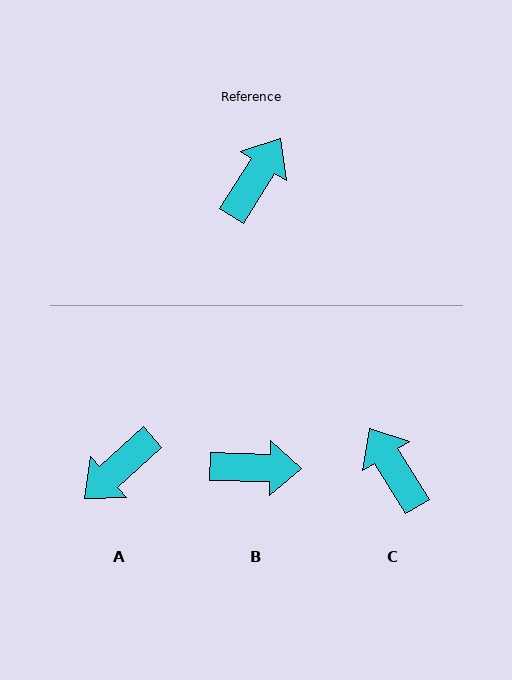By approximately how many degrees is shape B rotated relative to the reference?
Approximately 59 degrees clockwise.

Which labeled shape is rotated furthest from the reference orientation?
A, about 164 degrees away.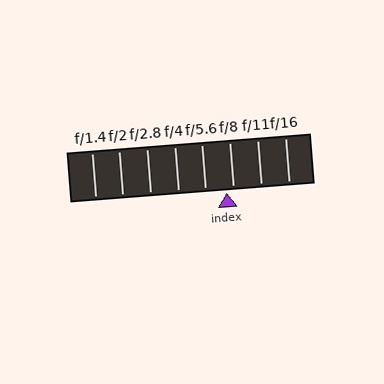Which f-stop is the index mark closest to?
The index mark is closest to f/8.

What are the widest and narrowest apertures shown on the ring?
The widest aperture shown is f/1.4 and the narrowest is f/16.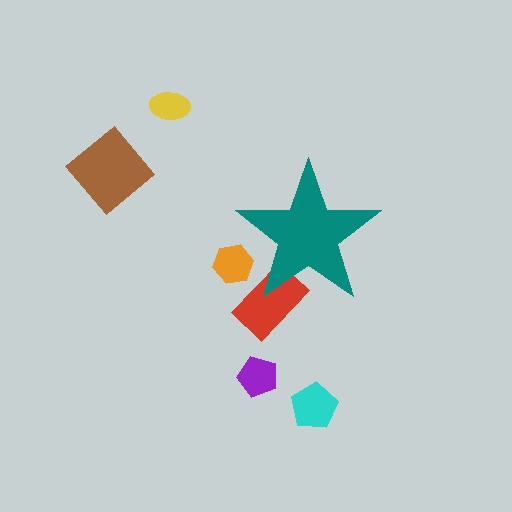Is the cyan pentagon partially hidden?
No, the cyan pentagon is fully visible.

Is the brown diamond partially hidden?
No, the brown diamond is fully visible.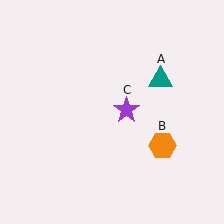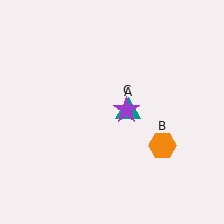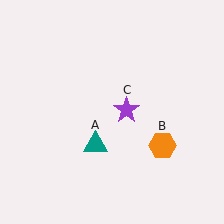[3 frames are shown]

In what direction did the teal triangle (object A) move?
The teal triangle (object A) moved down and to the left.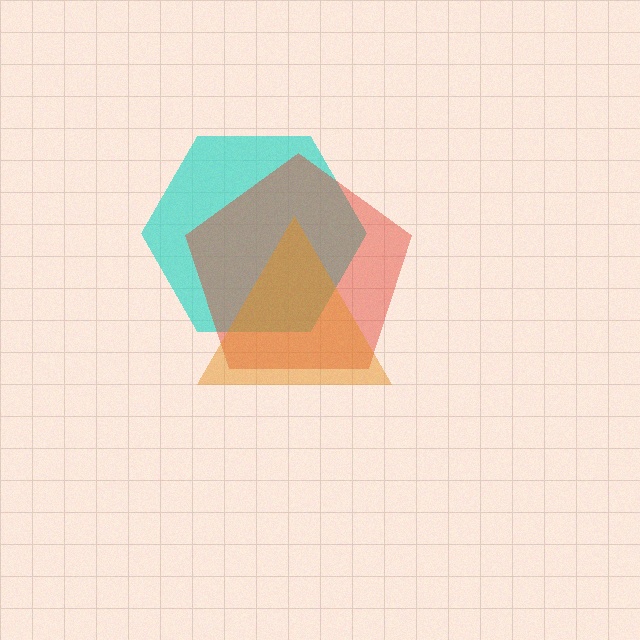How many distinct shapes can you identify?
There are 3 distinct shapes: a cyan hexagon, a red pentagon, an orange triangle.